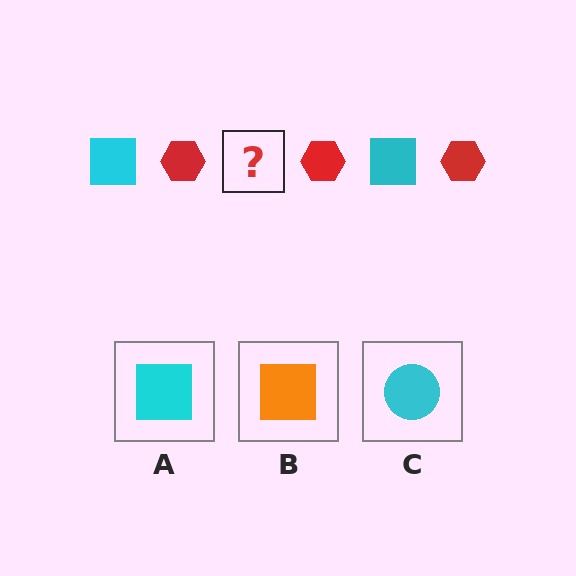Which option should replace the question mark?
Option A.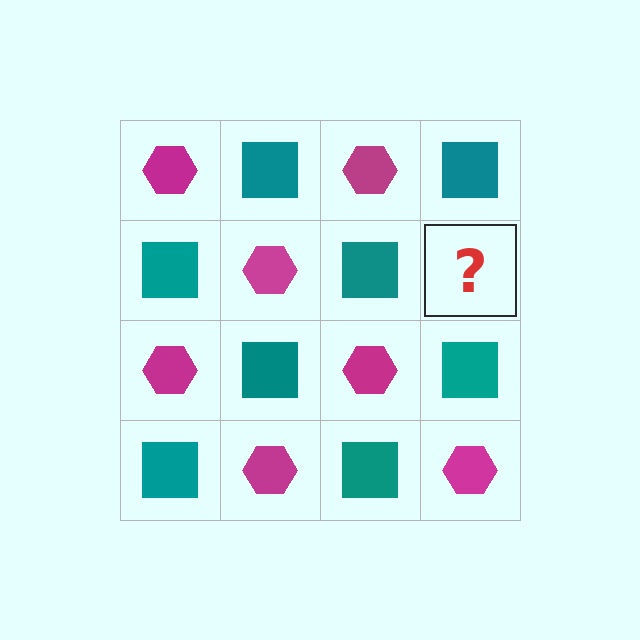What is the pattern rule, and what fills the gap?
The rule is that it alternates magenta hexagon and teal square in a checkerboard pattern. The gap should be filled with a magenta hexagon.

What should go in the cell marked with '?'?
The missing cell should contain a magenta hexagon.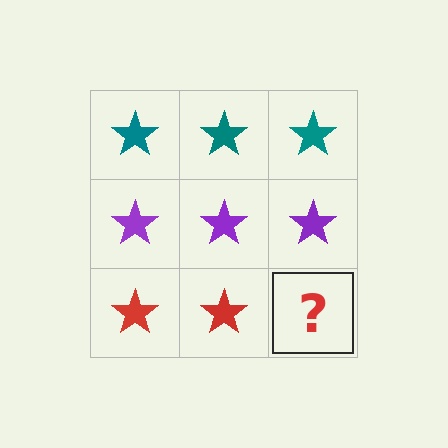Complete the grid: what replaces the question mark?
The question mark should be replaced with a red star.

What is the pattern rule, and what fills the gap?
The rule is that each row has a consistent color. The gap should be filled with a red star.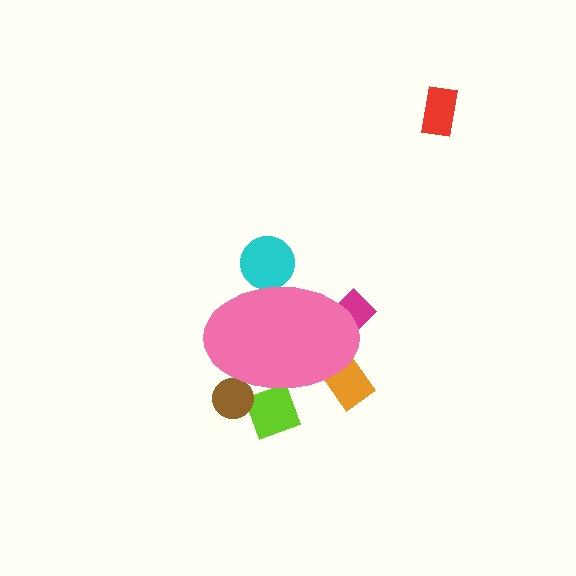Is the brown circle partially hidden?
Yes, the brown circle is partially hidden behind the pink ellipse.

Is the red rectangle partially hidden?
No, the red rectangle is fully visible.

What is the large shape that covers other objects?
A pink ellipse.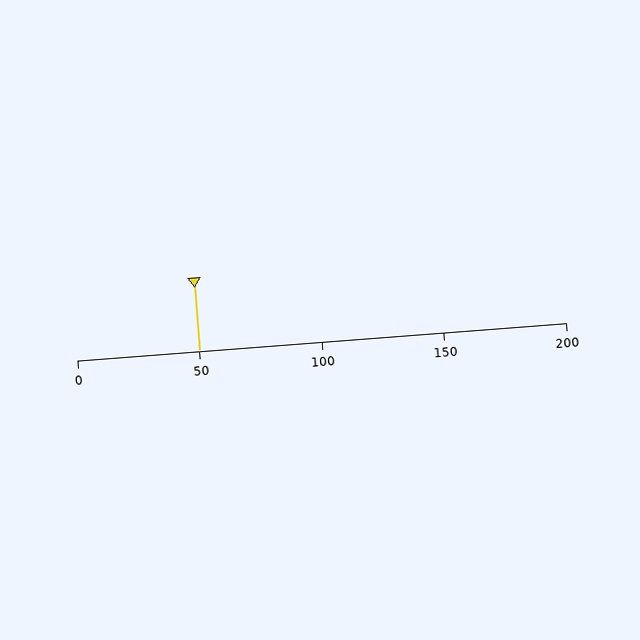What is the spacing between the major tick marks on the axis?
The major ticks are spaced 50 apart.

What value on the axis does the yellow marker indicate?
The marker indicates approximately 50.